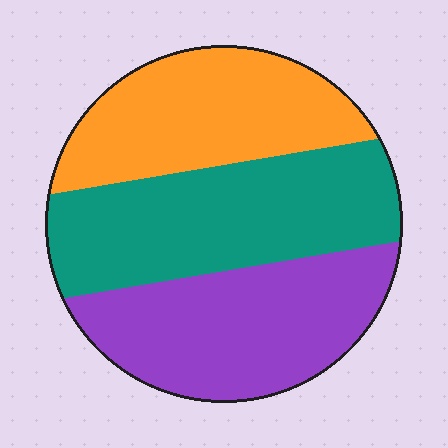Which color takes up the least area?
Orange, at roughly 30%.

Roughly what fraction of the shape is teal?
Teal covers about 35% of the shape.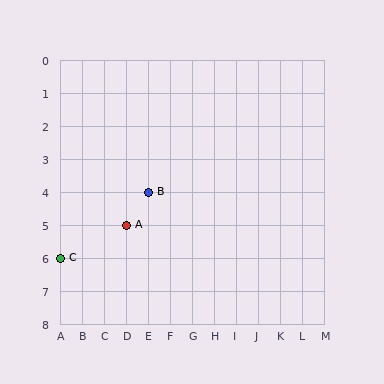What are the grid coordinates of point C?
Point C is at grid coordinates (A, 6).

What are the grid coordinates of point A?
Point A is at grid coordinates (D, 5).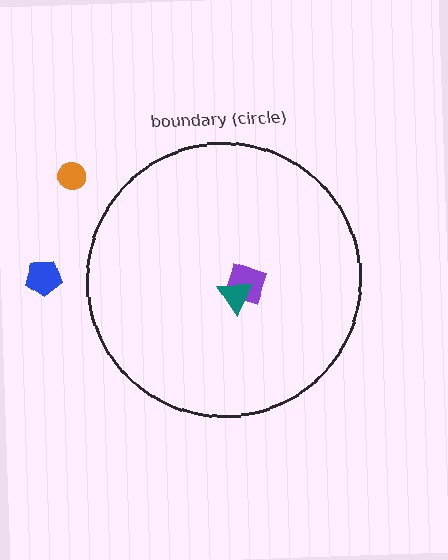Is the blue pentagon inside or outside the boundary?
Outside.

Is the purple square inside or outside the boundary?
Inside.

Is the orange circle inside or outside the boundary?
Outside.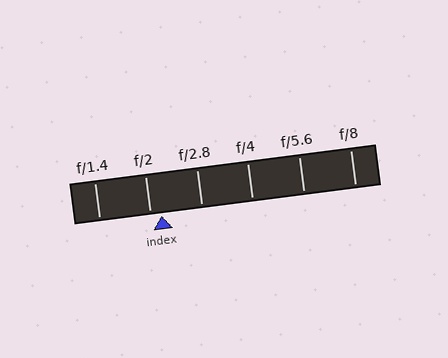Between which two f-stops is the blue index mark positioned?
The index mark is between f/2 and f/2.8.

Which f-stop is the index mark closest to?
The index mark is closest to f/2.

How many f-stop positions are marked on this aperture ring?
There are 6 f-stop positions marked.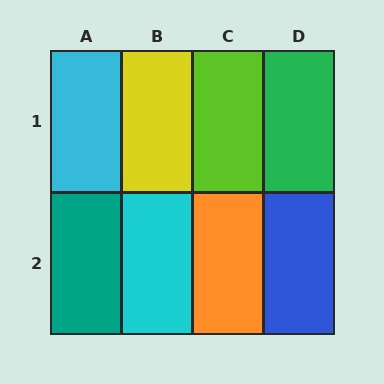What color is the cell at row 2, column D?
Blue.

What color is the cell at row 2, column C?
Orange.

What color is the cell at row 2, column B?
Cyan.